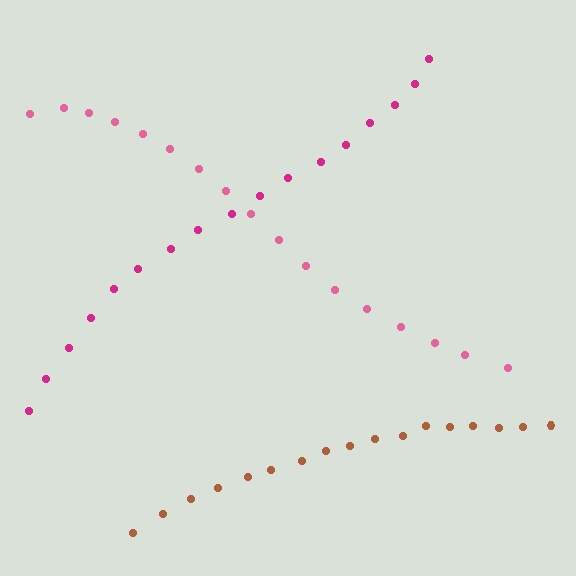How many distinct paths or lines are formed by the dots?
There are 3 distinct paths.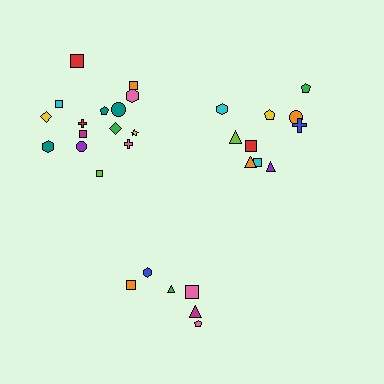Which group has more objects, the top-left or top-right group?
The top-left group.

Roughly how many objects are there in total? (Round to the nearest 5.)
Roughly 30 objects in total.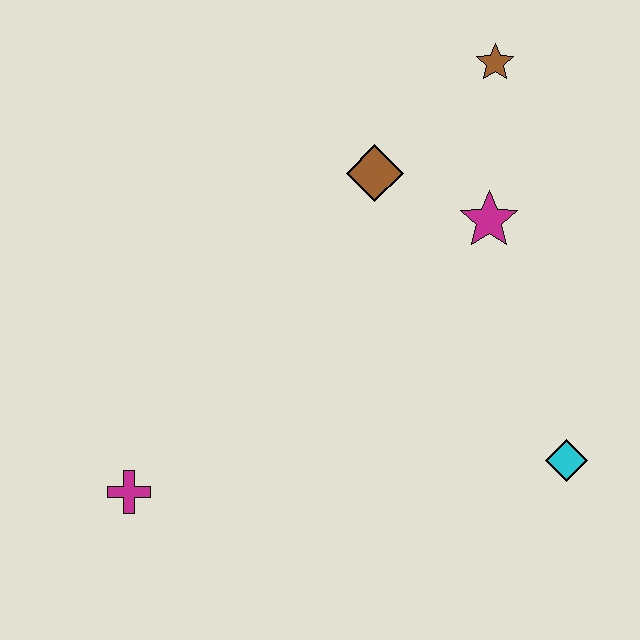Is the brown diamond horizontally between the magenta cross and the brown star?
Yes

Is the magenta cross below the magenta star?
Yes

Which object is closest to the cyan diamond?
The magenta star is closest to the cyan diamond.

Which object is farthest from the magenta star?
The magenta cross is farthest from the magenta star.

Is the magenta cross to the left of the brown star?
Yes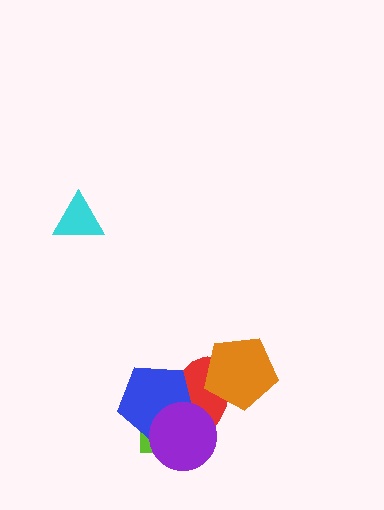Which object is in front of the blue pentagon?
The purple circle is in front of the blue pentagon.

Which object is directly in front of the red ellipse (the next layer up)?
The blue pentagon is directly in front of the red ellipse.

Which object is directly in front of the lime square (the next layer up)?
The red ellipse is directly in front of the lime square.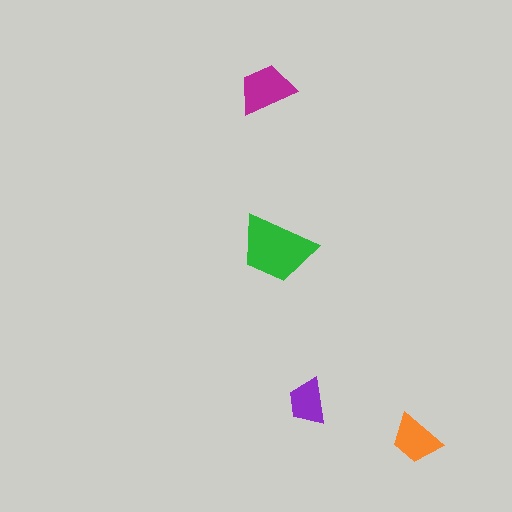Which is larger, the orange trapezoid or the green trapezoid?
The green one.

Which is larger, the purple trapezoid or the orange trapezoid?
The orange one.